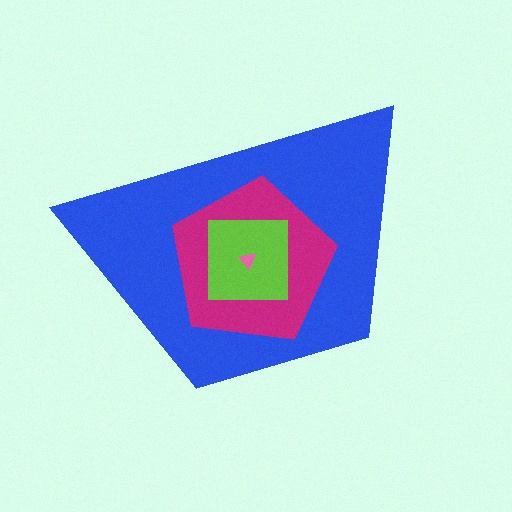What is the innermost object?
The pink triangle.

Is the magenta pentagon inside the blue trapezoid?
Yes.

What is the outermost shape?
The blue trapezoid.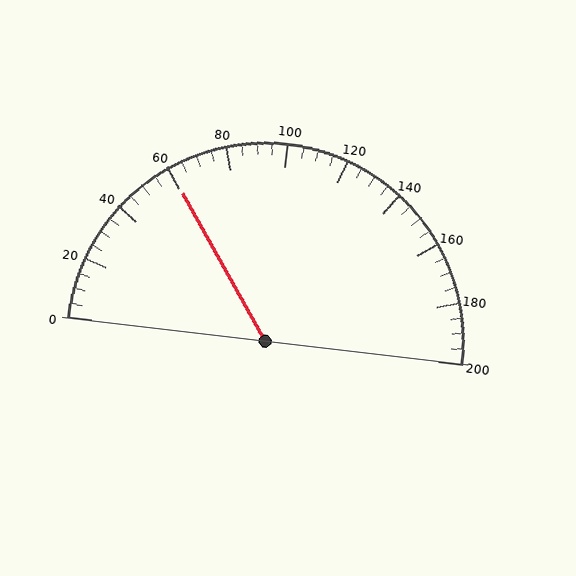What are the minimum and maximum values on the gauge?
The gauge ranges from 0 to 200.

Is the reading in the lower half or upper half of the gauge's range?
The reading is in the lower half of the range (0 to 200).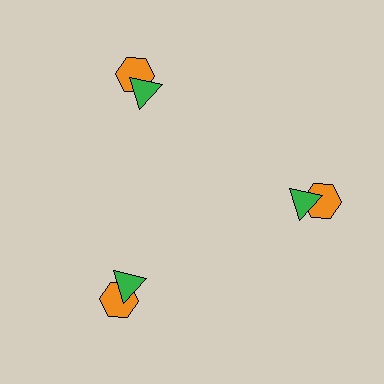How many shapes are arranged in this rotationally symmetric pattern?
There are 6 shapes, arranged in 3 groups of 2.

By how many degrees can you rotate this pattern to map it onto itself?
The pattern maps onto itself every 120 degrees of rotation.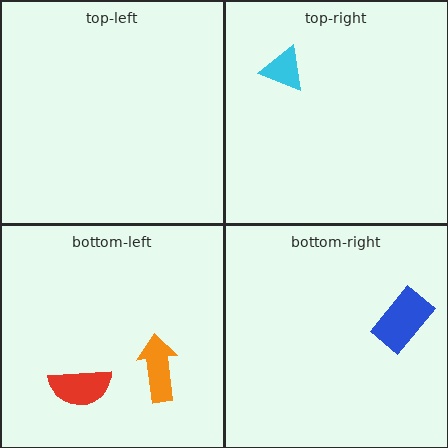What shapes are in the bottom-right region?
The blue rectangle.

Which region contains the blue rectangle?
The bottom-right region.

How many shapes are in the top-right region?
1.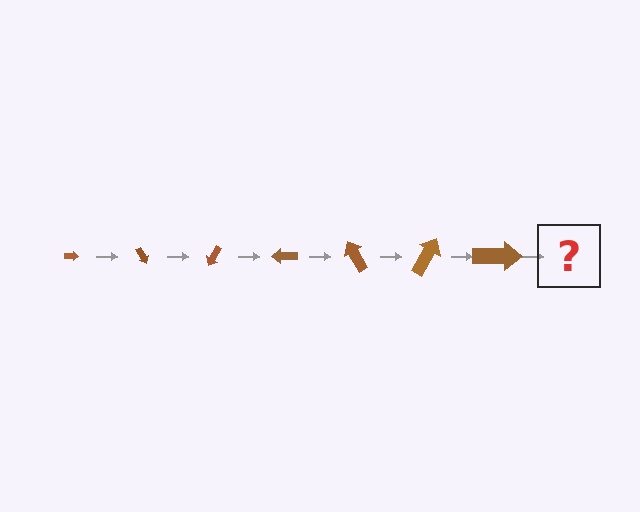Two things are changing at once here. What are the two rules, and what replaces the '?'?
The two rules are that the arrow grows larger each step and it rotates 60 degrees each step. The '?' should be an arrow, larger than the previous one and rotated 420 degrees from the start.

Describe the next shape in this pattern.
It should be an arrow, larger than the previous one and rotated 420 degrees from the start.